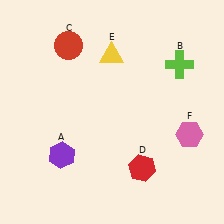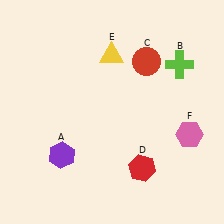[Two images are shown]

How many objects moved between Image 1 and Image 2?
1 object moved between the two images.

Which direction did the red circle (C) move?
The red circle (C) moved right.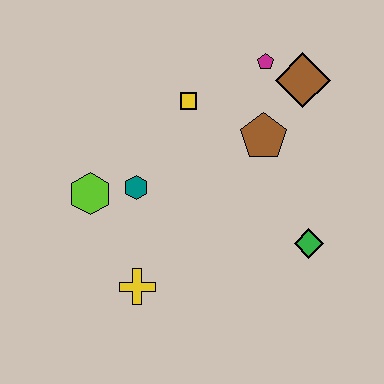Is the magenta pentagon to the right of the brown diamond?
No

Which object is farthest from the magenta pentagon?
The yellow cross is farthest from the magenta pentagon.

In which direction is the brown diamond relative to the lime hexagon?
The brown diamond is to the right of the lime hexagon.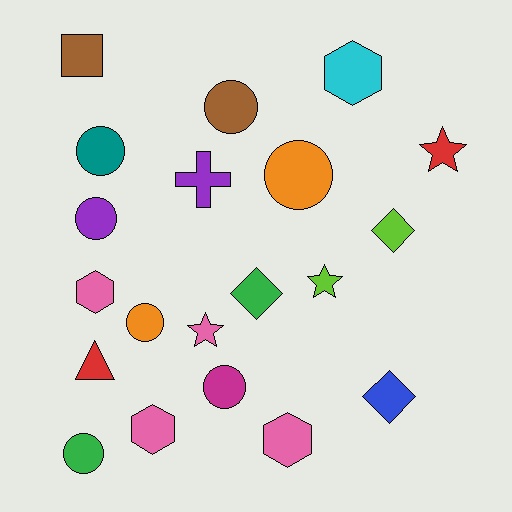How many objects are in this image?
There are 20 objects.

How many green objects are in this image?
There are 2 green objects.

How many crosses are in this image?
There is 1 cross.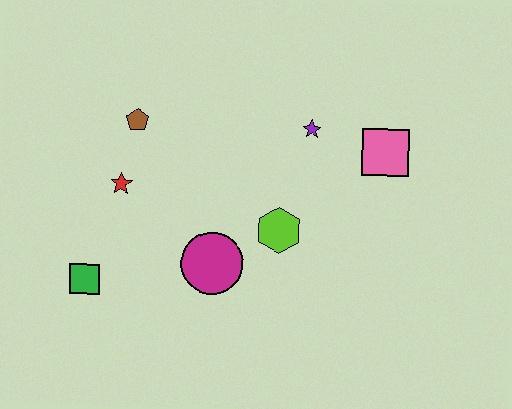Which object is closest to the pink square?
The purple star is closest to the pink square.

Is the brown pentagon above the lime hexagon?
Yes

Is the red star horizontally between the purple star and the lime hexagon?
No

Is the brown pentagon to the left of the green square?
No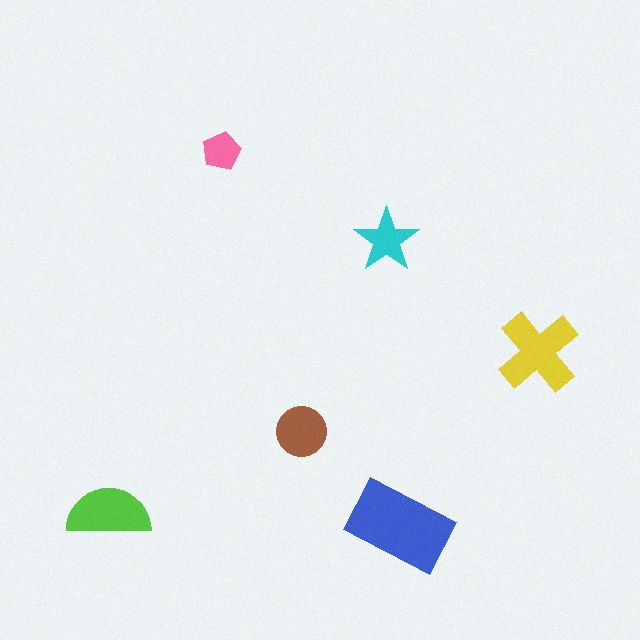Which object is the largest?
The blue rectangle.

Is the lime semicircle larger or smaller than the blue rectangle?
Smaller.